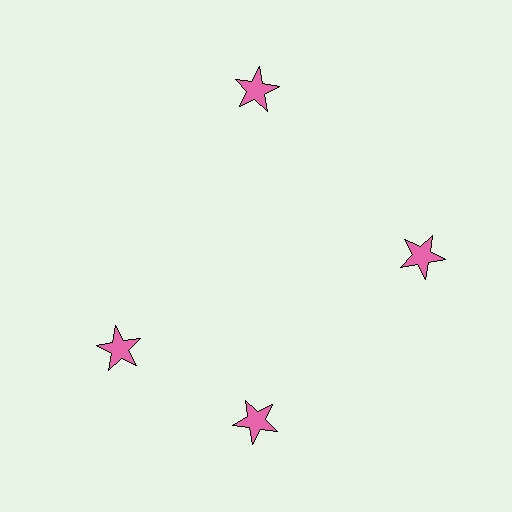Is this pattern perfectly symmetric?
No. The 4 pink stars are arranged in a ring, but one element near the 9 o'clock position is rotated out of alignment along the ring, breaking the 4-fold rotational symmetry.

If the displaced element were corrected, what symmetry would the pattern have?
It would have 4-fold rotational symmetry — the pattern would map onto itself every 90 degrees.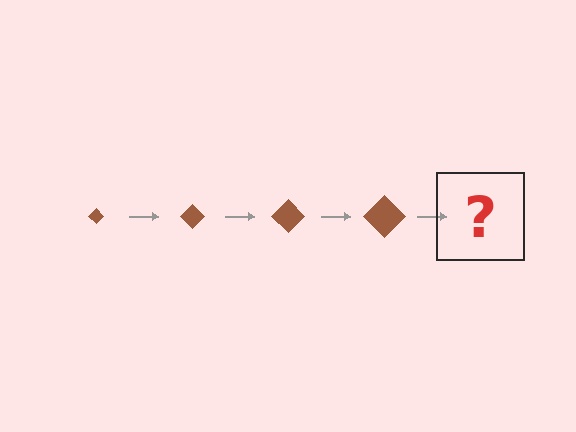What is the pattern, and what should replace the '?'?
The pattern is that the diamond gets progressively larger each step. The '?' should be a brown diamond, larger than the previous one.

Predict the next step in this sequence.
The next step is a brown diamond, larger than the previous one.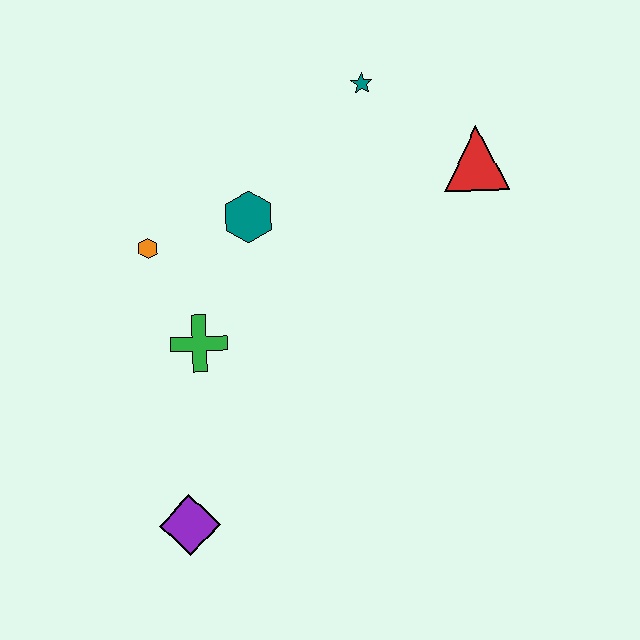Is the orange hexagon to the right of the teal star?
No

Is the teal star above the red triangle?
Yes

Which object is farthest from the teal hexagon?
The purple diamond is farthest from the teal hexagon.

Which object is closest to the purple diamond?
The green cross is closest to the purple diamond.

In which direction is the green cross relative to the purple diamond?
The green cross is above the purple diamond.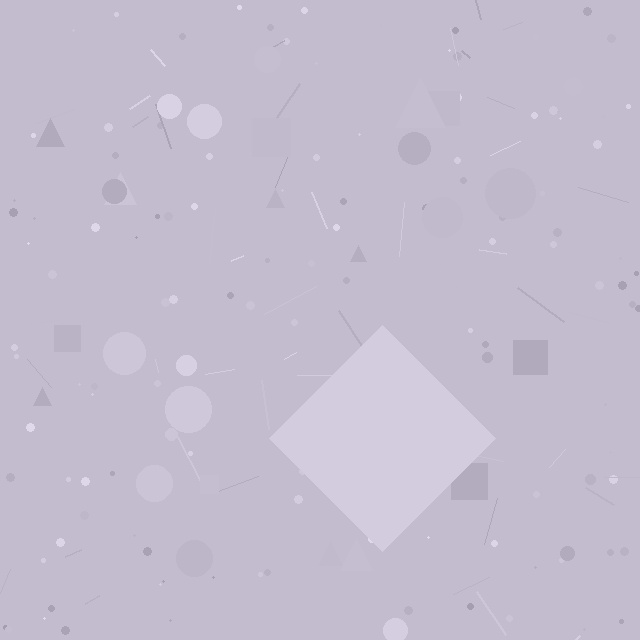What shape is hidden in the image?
A diamond is hidden in the image.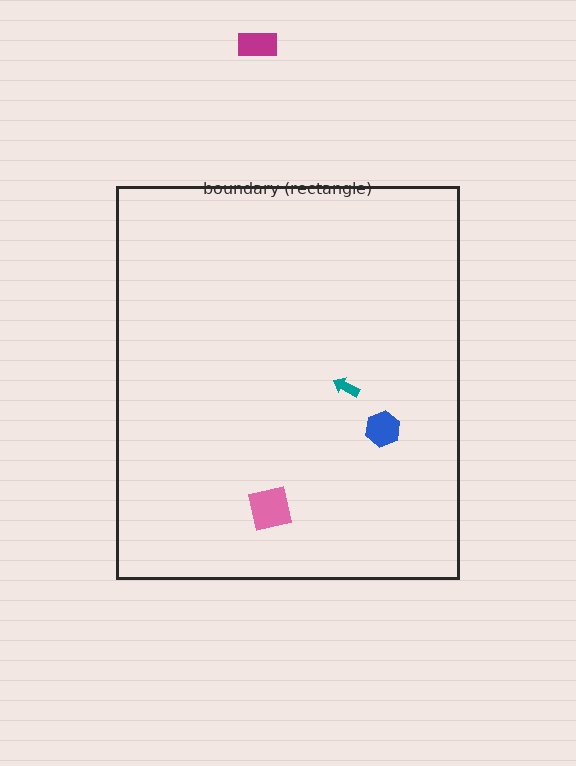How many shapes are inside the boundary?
3 inside, 1 outside.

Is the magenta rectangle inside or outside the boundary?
Outside.